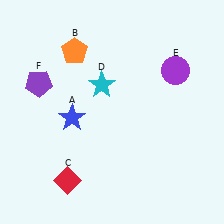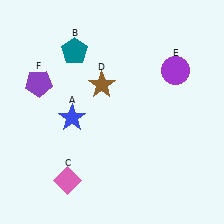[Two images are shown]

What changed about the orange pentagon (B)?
In Image 1, B is orange. In Image 2, it changed to teal.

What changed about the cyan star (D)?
In Image 1, D is cyan. In Image 2, it changed to brown.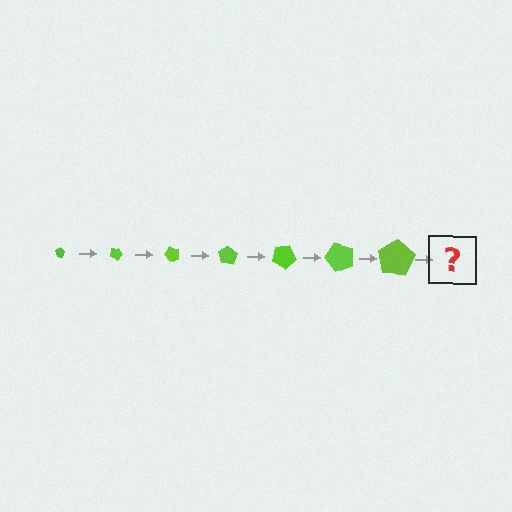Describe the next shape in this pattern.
It should be a pentagon, larger than the previous one and rotated 175 degrees from the start.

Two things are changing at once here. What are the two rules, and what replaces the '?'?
The two rules are that the pentagon grows larger each step and it rotates 25 degrees each step. The '?' should be a pentagon, larger than the previous one and rotated 175 degrees from the start.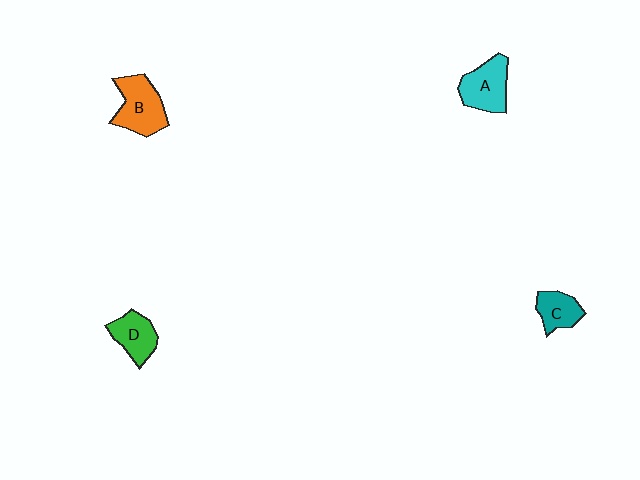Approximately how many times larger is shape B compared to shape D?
Approximately 1.4 times.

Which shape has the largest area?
Shape B (orange).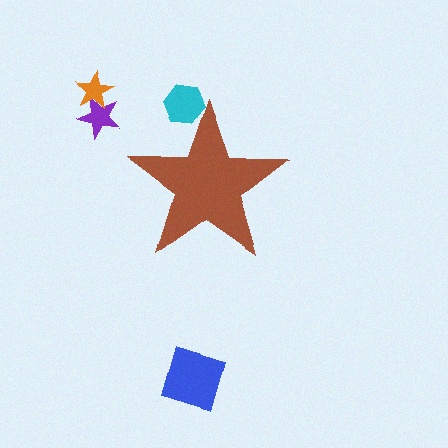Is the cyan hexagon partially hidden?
Yes, the cyan hexagon is partially hidden behind the brown star.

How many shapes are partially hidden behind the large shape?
1 shape is partially hidden.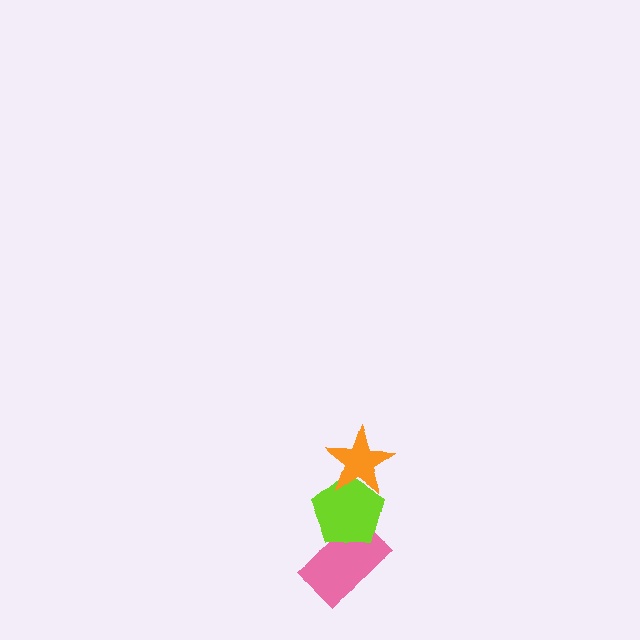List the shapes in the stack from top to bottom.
From top to bottom: the orange star, the lime pentagon, the pink rectangle.